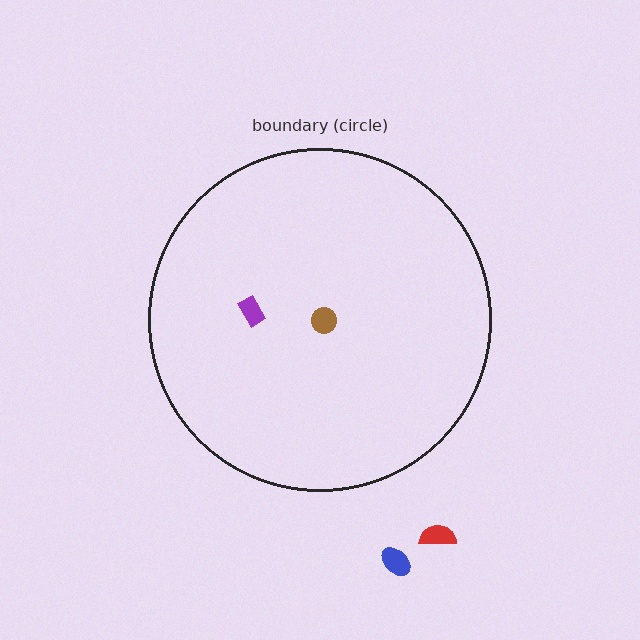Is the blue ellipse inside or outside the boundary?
Outside.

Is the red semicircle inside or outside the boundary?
Outside.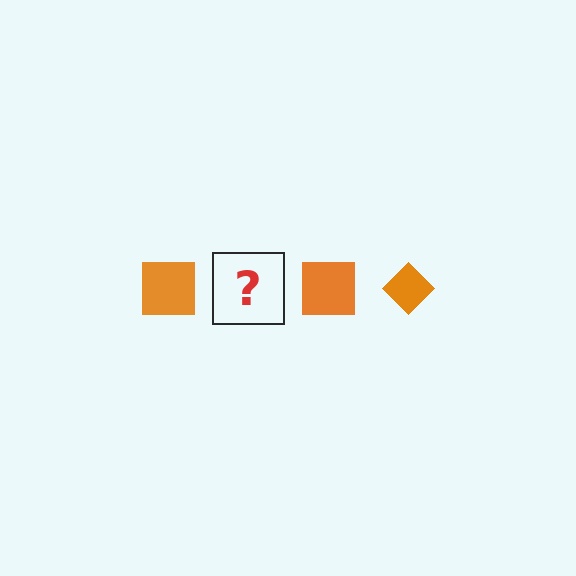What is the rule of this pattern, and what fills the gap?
The rule is that the pattern cycles through square, diamond shapes in orange. The gap should be filled with an orange diamond.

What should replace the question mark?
The question mark should be replaced with an orange diamond.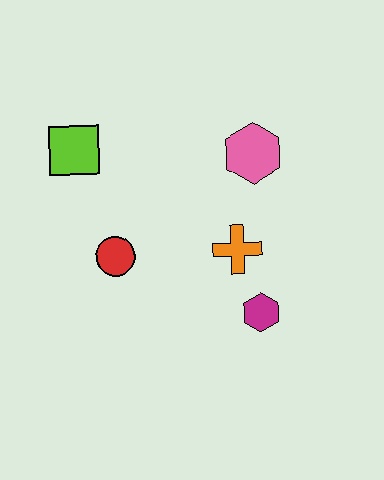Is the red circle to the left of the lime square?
No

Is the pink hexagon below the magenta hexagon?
No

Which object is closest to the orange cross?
The magenta hexagon is closest to the orange cross.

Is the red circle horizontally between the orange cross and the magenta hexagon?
No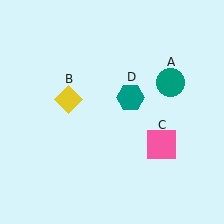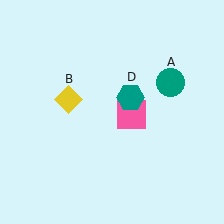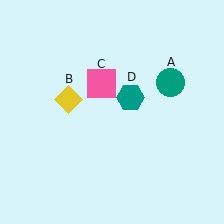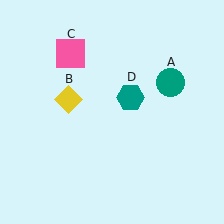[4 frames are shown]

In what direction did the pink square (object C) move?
The pink square (object C) moved up and to the left.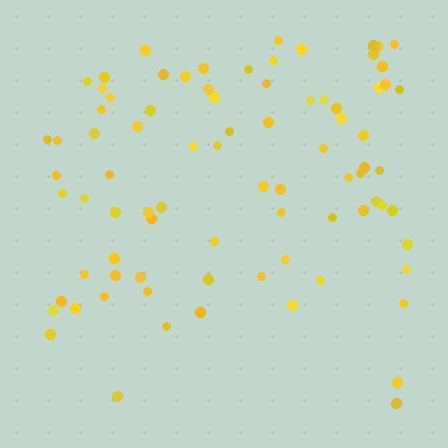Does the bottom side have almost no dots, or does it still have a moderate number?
Still a moderate number, just noticeably fewer than the top.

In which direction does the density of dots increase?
From bottom to top, with the top side densest.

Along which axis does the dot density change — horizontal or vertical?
Vertical.